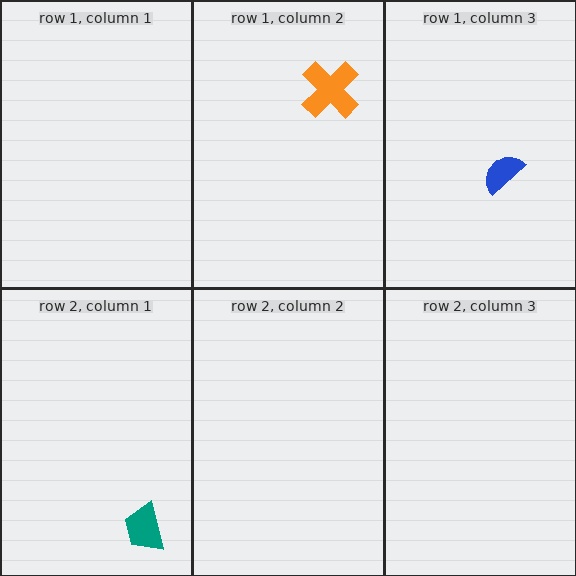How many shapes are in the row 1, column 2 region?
1.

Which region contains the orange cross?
The row 1, column 2 region.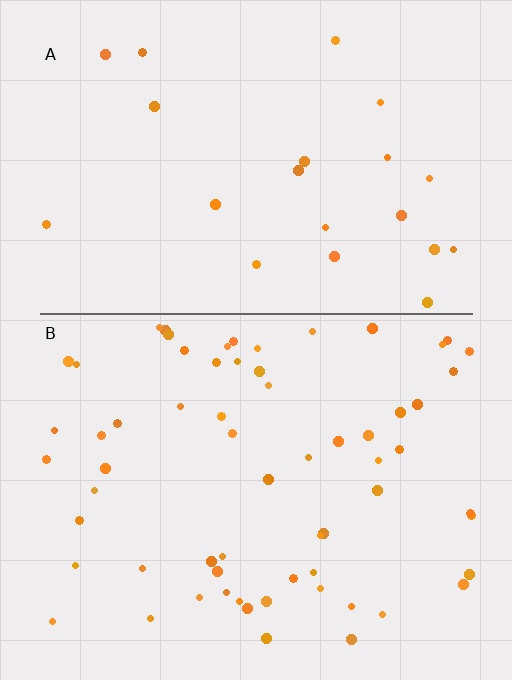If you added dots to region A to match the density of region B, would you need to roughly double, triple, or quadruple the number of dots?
Approximately triple.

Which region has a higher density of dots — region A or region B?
B (the bottom).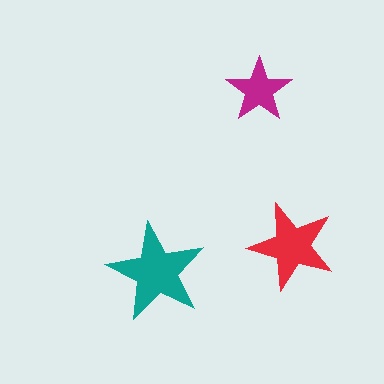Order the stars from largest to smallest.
the teal one, the red one, the magenta one.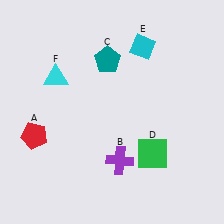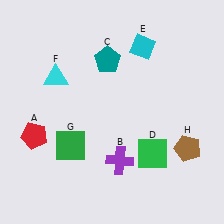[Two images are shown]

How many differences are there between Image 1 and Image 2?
There are 2 differences between the two images.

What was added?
A green square (G), a brown pentagon (H) were added in Image 2.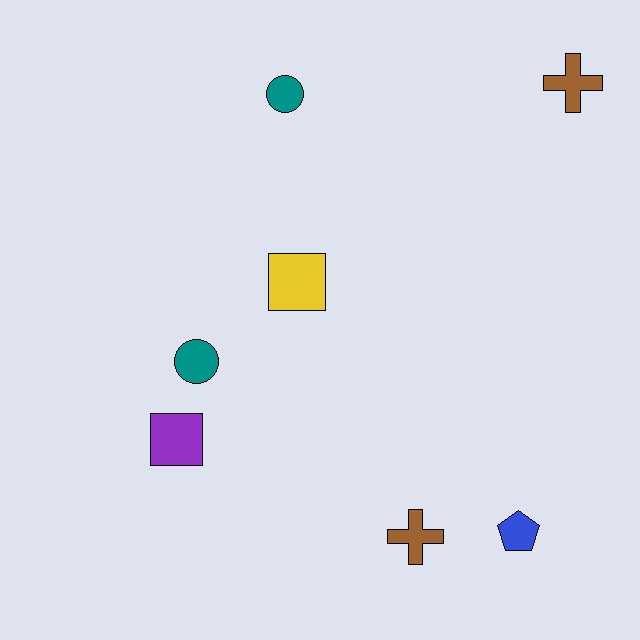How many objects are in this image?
There are 7 objects.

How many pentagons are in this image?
There is 1 pentagon.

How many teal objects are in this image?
There are 2 teal objects.